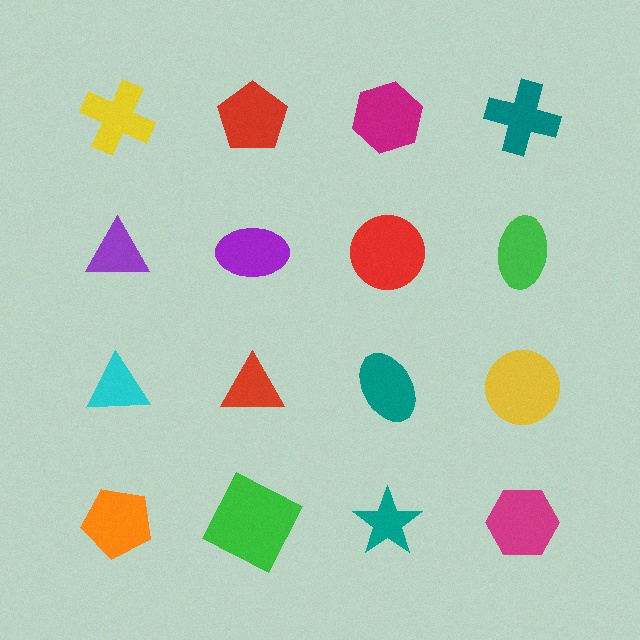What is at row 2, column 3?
A red circle.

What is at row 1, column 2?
A red pentagon.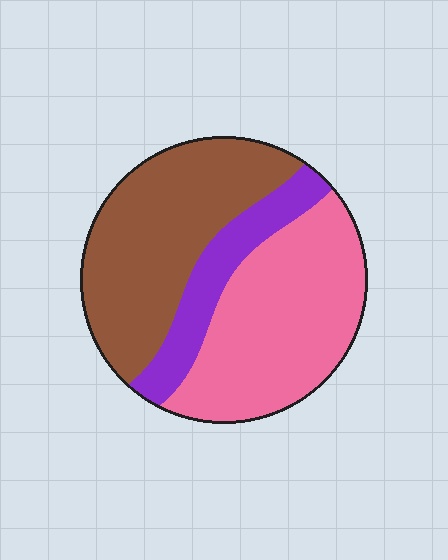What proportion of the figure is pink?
Pink takes up between a quarter and a half of the figure.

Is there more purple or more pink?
Pink.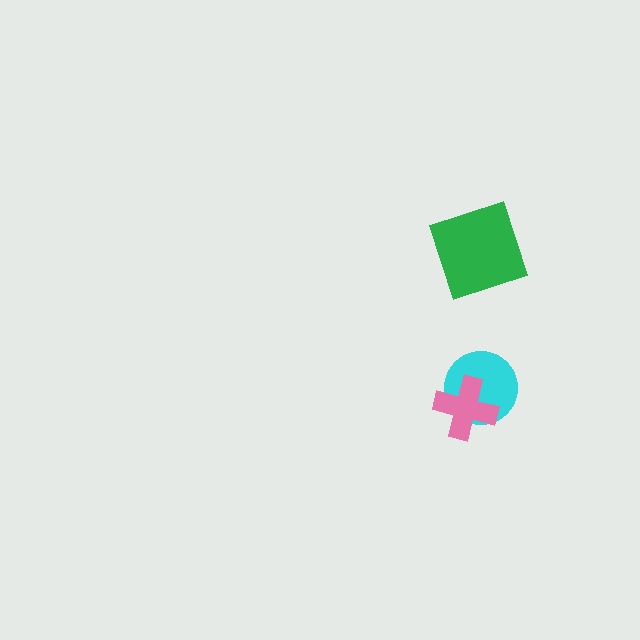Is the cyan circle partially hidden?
Yes, it is partially covered by another shape.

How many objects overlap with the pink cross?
1 object overlaps with the pink cross.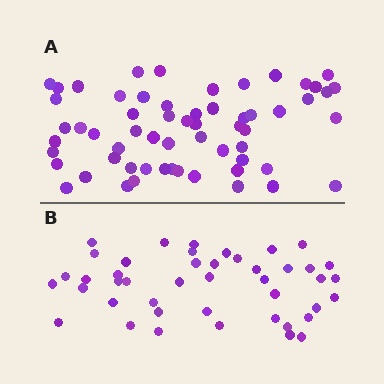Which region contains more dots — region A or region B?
Region A (the top region) has more dots.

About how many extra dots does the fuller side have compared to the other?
Region A has approximately 15 more dots than region B.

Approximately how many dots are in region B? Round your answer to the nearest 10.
About 40 dots. (The exact count is 44, which rounds to 40.)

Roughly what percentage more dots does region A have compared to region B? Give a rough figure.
About 35% more.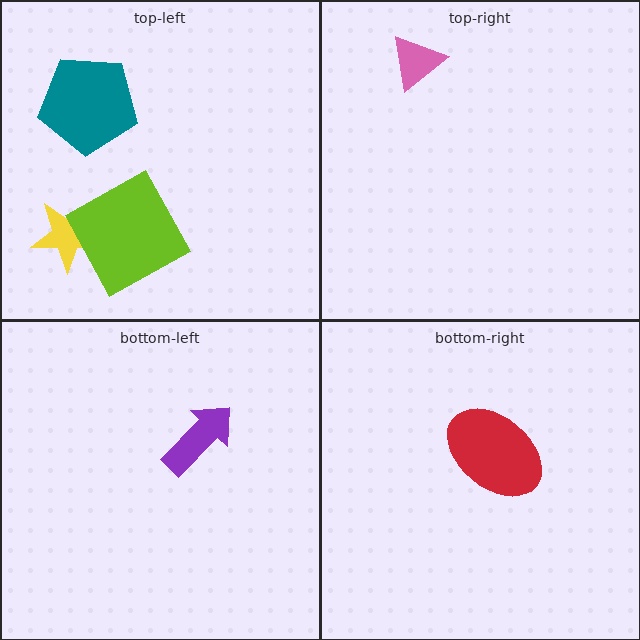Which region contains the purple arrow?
The bottom-left region.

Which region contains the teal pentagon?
The top-left region.